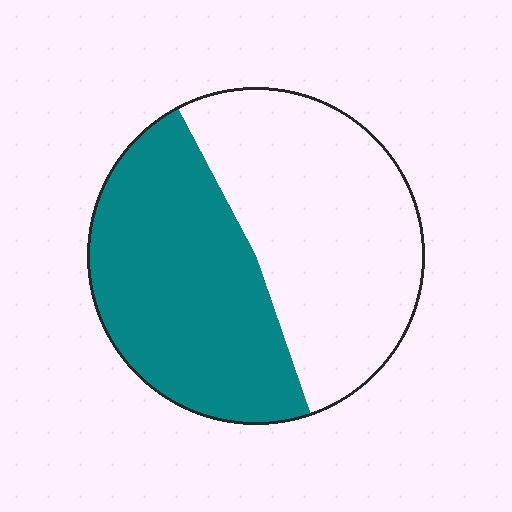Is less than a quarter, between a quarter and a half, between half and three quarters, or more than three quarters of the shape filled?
Between a quarter and a half.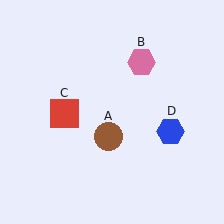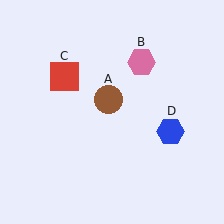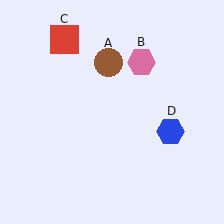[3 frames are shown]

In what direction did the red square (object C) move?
The red square (object C) moved up.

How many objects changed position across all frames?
2 objects changed position: brown circle (object A), red square (object C).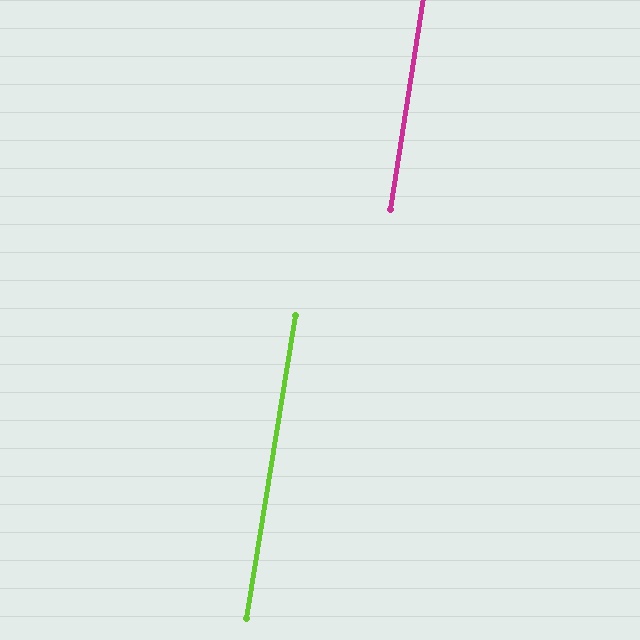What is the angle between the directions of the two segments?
Approximately 0 degrees.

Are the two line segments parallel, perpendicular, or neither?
Parallel — their directions differ by only 0.3°.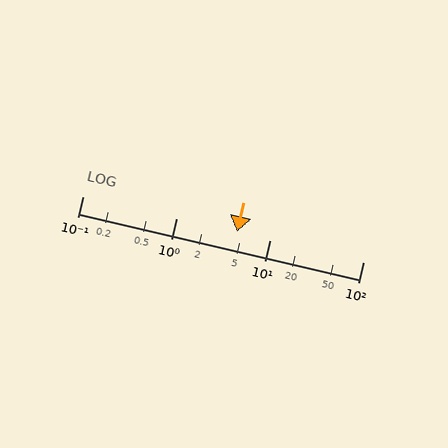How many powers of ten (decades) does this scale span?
The scale spans 3 decades, from 0.1 to 100.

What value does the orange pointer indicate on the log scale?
The pointer indicates approximately 4.5.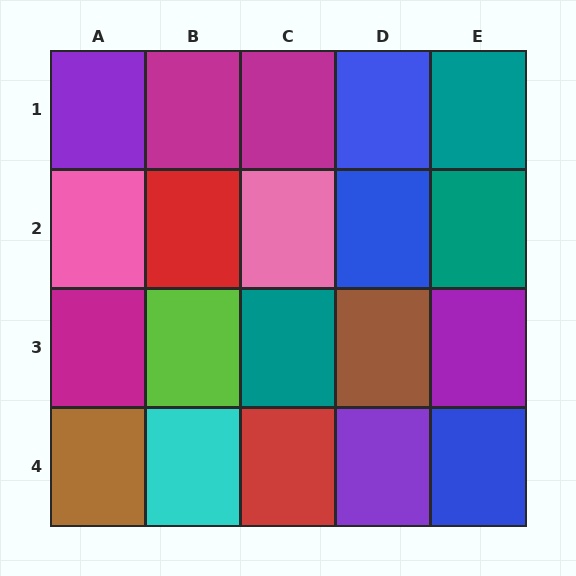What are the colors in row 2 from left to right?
Pink, red, pink, blue, teal.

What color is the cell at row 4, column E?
Blue.